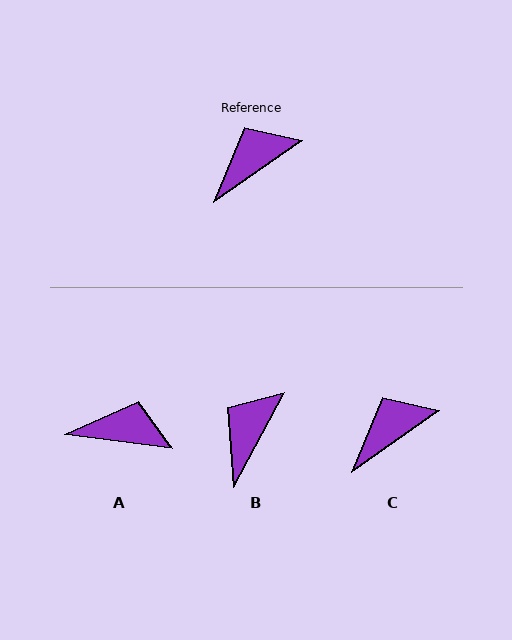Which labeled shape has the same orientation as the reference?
C.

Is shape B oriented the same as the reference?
No, it is off by about 27 degrees.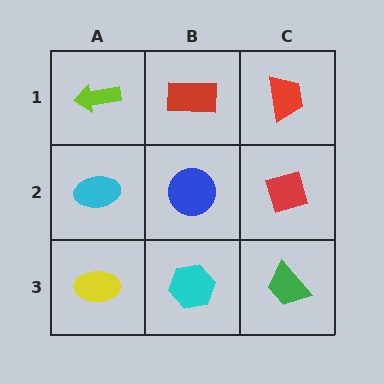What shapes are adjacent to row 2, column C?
A red trapezoid (row 1, column C), a green trapezoid (row 3, column C), a blue circle (row 2, column B).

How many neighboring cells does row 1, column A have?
2.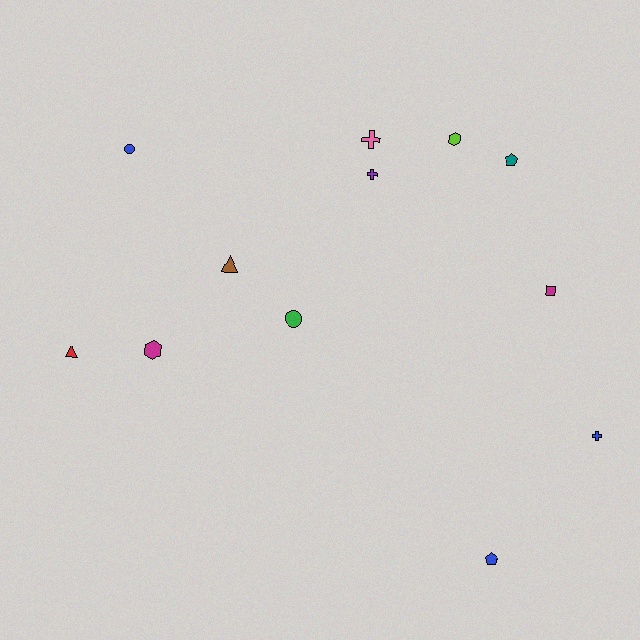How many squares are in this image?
There is 1 square.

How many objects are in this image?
There are 12 objects.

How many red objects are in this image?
There is 1 red object.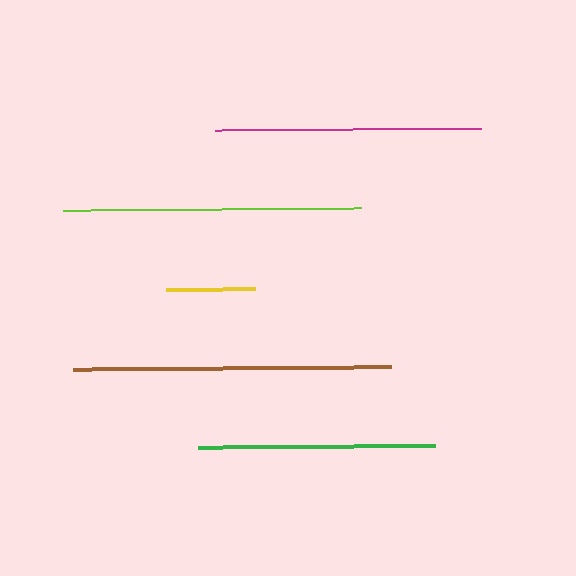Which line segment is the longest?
The brown line is the longest at approximately 317 pixels.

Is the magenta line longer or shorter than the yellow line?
The magenta line is longer than the yellow line.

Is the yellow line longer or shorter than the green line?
The green line is longer than the yellow line.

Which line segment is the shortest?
The yellow line is the shortest at approximately 89 pixels.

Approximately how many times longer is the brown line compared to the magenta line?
The brown line is approximately 1.2 times the length of the magenta line.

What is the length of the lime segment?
The lime segment is approximately 298 pixels long.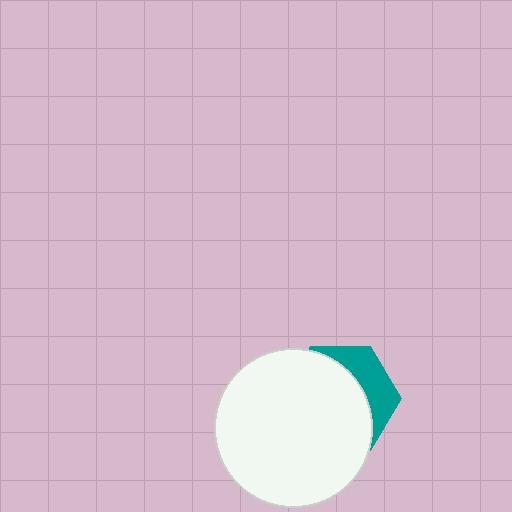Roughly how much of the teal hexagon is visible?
A small part of it is visible (roughly 30%).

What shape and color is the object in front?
The object in front is a white circle.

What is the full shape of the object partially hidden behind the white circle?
The partially hidden object is a teal hexagon.